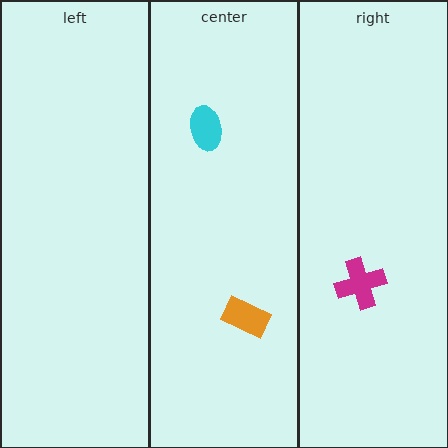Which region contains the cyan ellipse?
The center region.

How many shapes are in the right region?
1.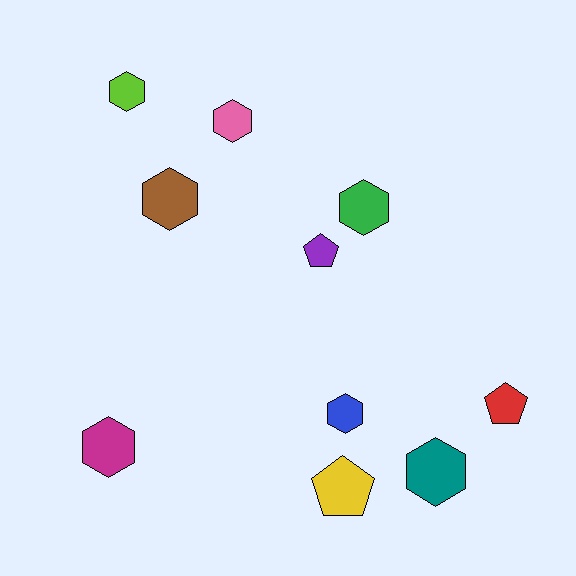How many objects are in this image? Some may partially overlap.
There are 10 objects.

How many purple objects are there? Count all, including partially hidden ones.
There is 1 purple object.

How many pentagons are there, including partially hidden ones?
There are 3 pentagons.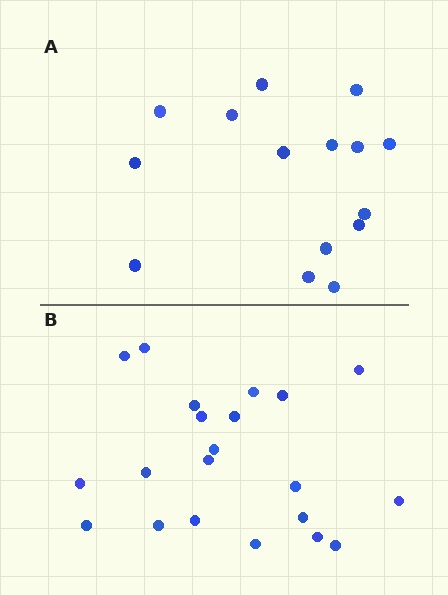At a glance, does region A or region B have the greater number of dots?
Region B (the bottom region) has more dots.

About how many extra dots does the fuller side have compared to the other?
Region B has about 6 more dots than region A.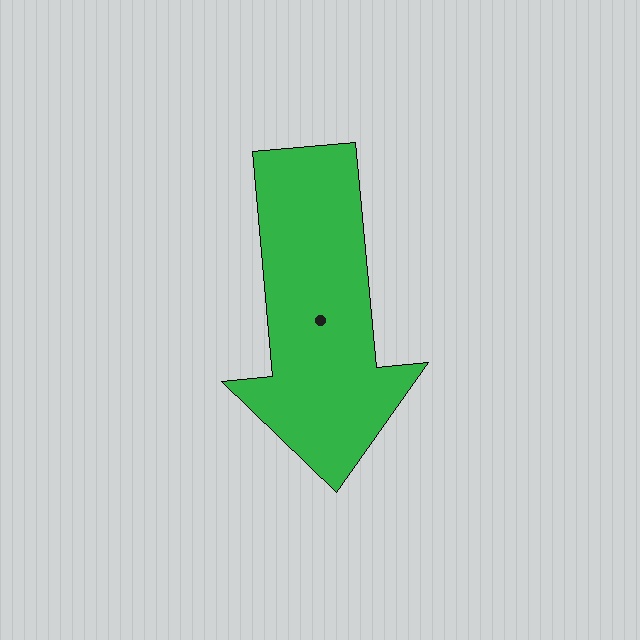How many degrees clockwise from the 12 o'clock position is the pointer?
Approximately 175 degrees.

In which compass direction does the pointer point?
South.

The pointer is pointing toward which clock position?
Roughly 6 o'clock.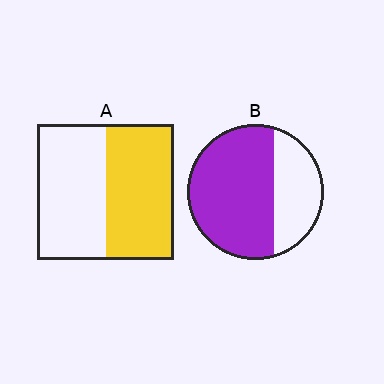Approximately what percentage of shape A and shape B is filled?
A is approximately 50% and B is approximately 65%.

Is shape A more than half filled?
Roughly half.